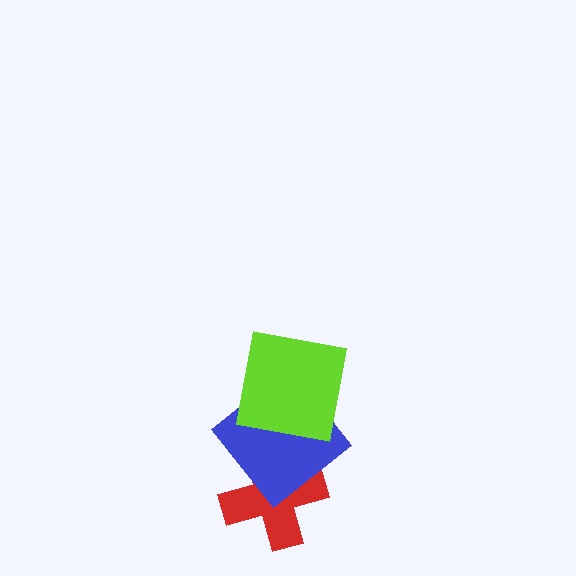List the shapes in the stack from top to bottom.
From top to bottom: the lime square, the blue diamond, the red cross.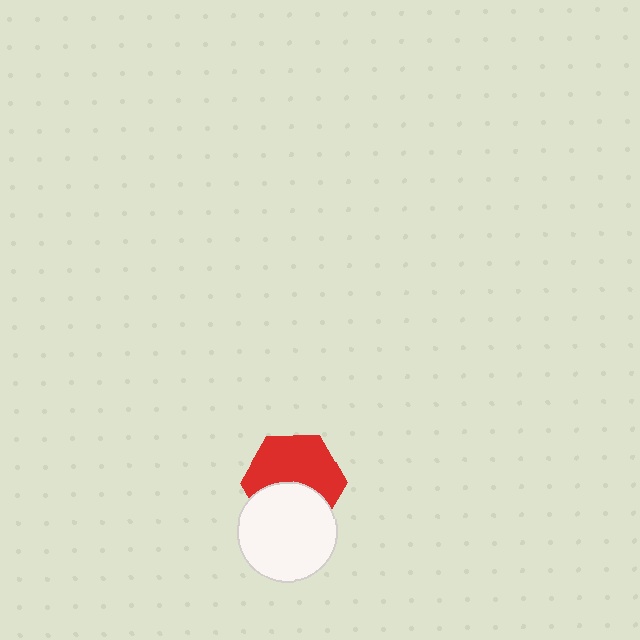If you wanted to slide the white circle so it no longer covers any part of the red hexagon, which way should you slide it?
Slide it down — that is the most direct way to separate the two shapes.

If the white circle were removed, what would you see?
You would see the complete red hexagon.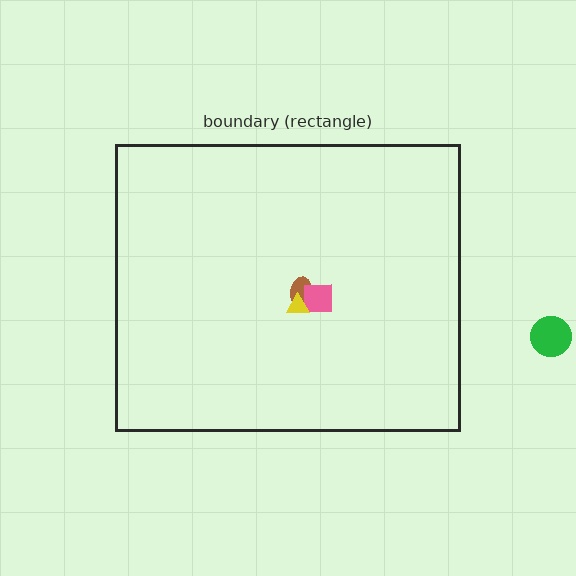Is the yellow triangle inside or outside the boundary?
Inside.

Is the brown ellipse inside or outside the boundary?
Inside.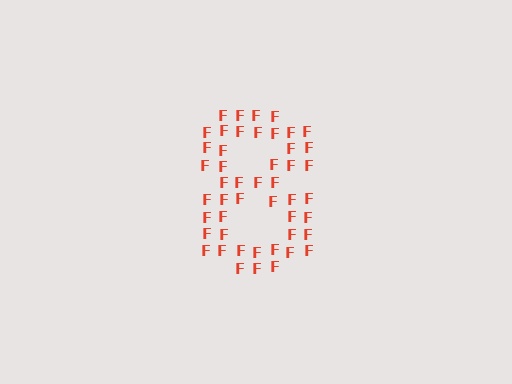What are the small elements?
The small elements are letter F's.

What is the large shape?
The large shape is the digit 8.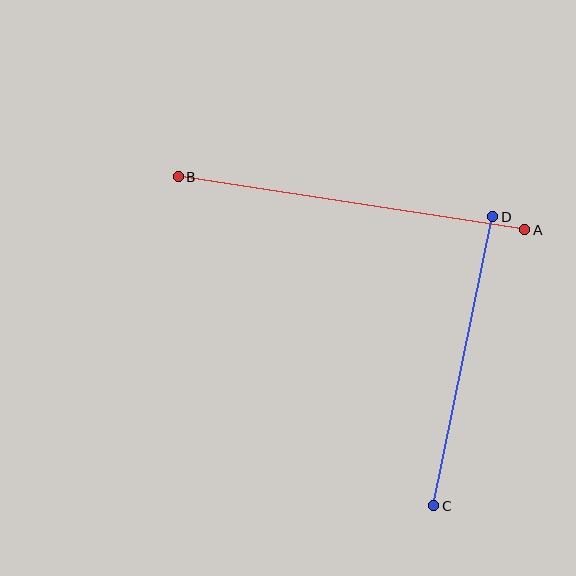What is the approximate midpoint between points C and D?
The midpoint is at approximately (463, 361) pixels.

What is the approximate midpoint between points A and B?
The midpoint is at approximately (351, 203) pixels.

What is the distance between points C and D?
The distance is approximately 295 pixels.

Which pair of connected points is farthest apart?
Points A and B are farthest apart.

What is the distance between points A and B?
The distance is approximately 351 pixels.